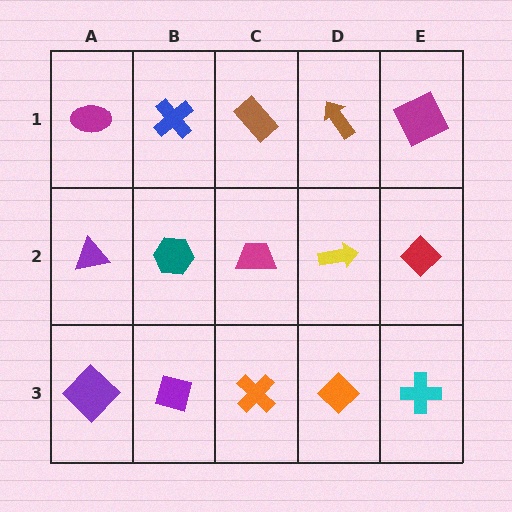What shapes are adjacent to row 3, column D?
A yellow arrow (row 2, column D), an orange cross (row 3, column C), a cyan cross (row 3, column E).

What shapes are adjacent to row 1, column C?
A magenta trapezoid (row 2, column C), a blue cross (row 1, column B), a brown arrow (row 1, column D).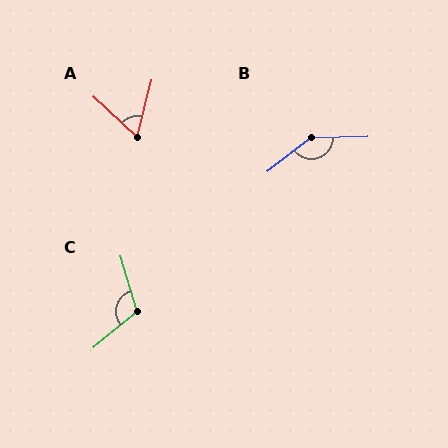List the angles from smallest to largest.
A (62°), C (113°), B (144°).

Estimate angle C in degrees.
Approximately 113 degrees.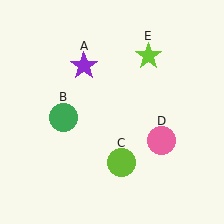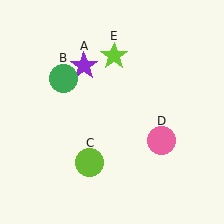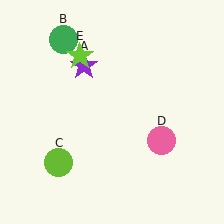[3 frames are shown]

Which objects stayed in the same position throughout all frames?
Purple star (object A) and pink circle (object D) remained stationary.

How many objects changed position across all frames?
3 objects changed position: green circle (object B), lime circle (object C), lime star (object E).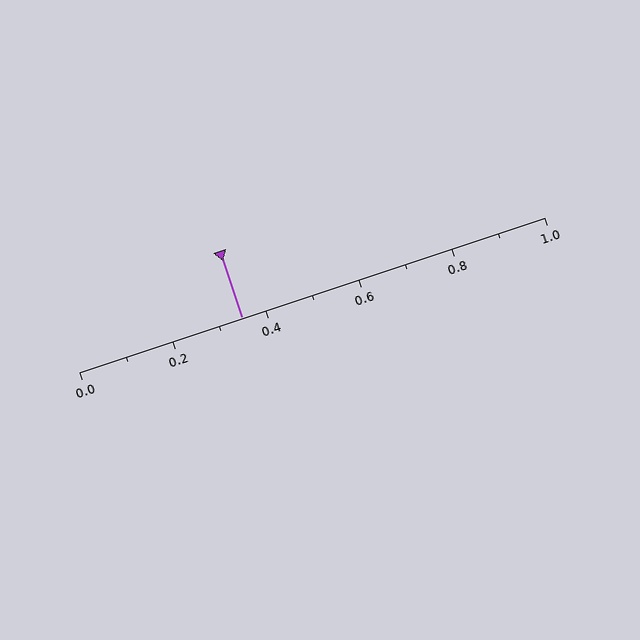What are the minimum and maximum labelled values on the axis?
The axis runs from 0.0 to 1.0.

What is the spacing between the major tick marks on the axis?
The major ticks are spaced 0.2 apart.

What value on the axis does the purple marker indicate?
The marker indicates approximately 0.35.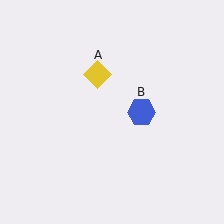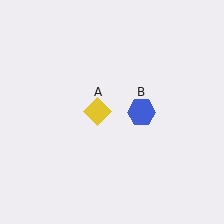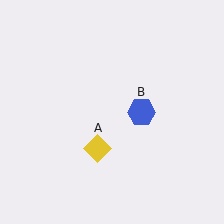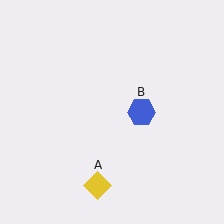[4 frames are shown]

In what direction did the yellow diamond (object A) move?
The yellow diamond (object A) moved down.